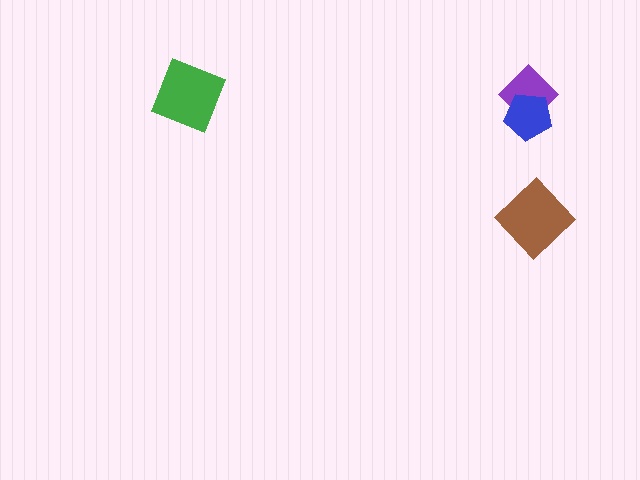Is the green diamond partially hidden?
No, no other shape covers it.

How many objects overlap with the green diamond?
0 objects overlap with the green diamond.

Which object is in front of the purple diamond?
The blue pentagon is in front of the purple diamond.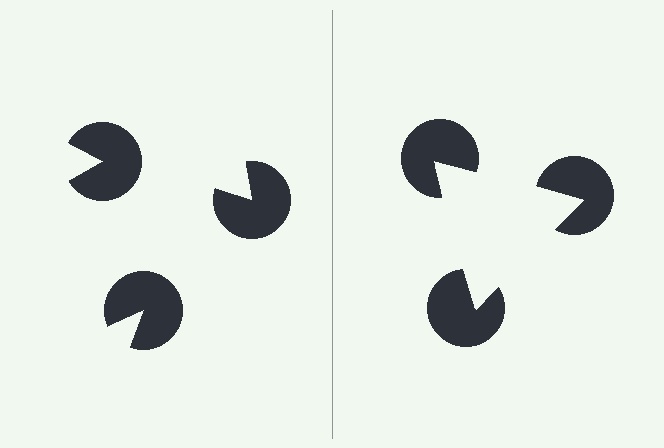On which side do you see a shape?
An illusory triangle appears on the right side. On the left side the wedge cuts are rotated, so no coherent shape forms.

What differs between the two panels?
The pac-man discs are positioned identically on both sides; only the wedge orientations differ. On the right they align to a triangle; on the left they are misaligned.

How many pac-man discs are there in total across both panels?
6 — 3 on each side.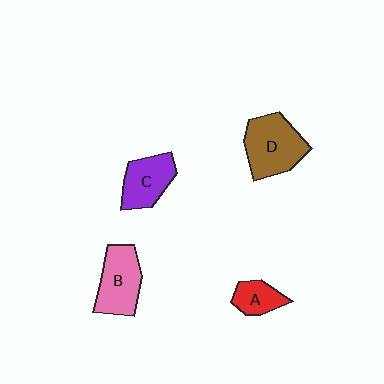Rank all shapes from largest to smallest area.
From largest to smallest: D (brown), B (pink), C (purple), A (red).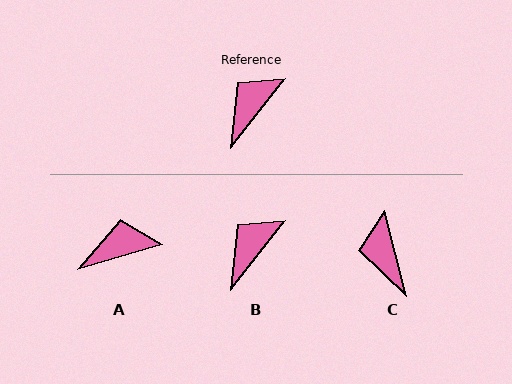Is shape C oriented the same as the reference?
No, it is off by about 52 degrees.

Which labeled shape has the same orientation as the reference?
B.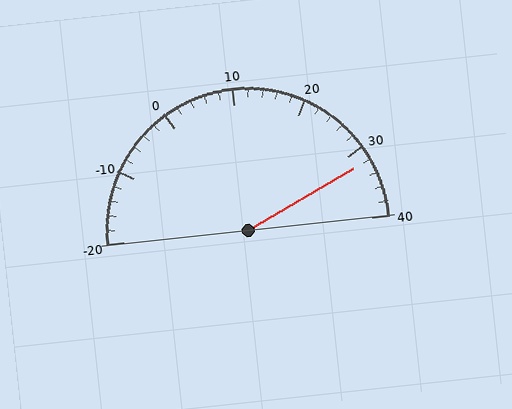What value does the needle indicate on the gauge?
The needle indicates approximately 32.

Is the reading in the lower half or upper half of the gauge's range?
The reading is in the upper half of the range (-20 to 40).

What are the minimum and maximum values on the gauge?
The gauge ranges from -20 to 40.